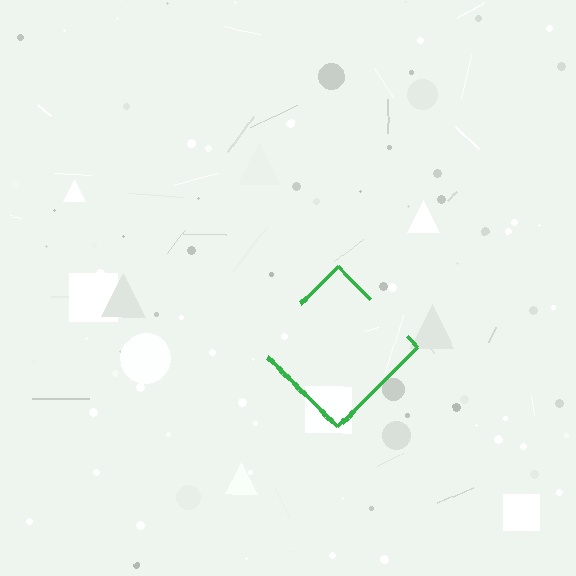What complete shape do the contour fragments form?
The contour fragments form a diamond.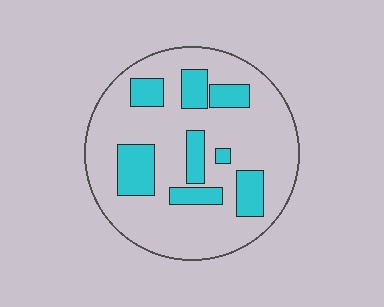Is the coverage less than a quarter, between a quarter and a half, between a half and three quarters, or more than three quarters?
Less than a quarter.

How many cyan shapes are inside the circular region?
8.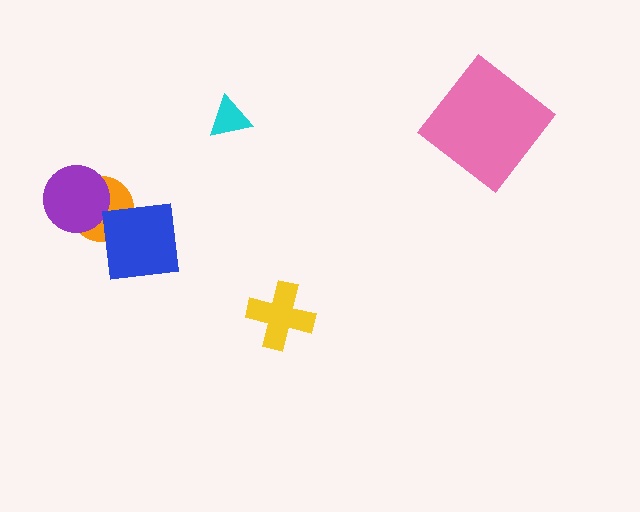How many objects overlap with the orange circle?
2 objects overlap with the orange circle.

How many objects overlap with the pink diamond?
0 objects overlap with the pink diamond.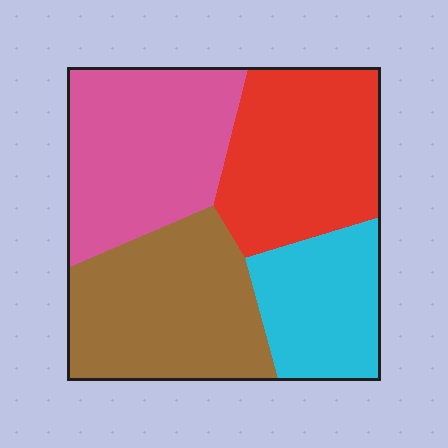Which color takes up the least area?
Cyan, at roughly 20%.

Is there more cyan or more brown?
Brown.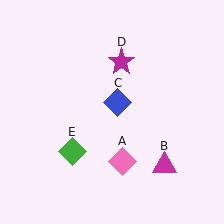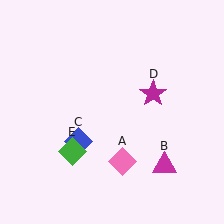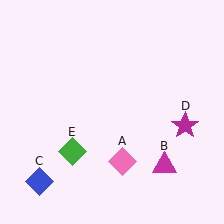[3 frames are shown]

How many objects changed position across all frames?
2 objects changed position: blue diamond (object C), magenta star (object D).